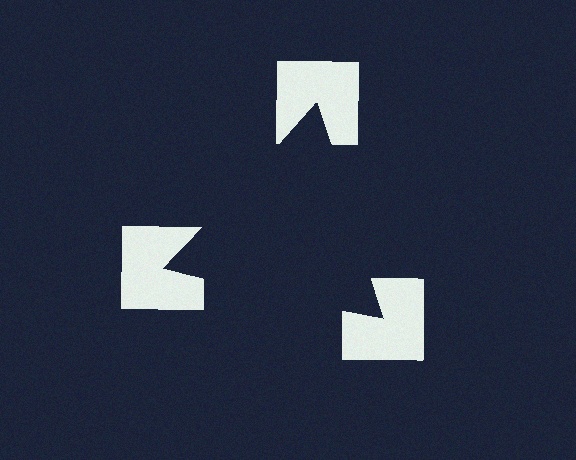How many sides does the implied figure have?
3 sides.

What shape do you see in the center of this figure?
An illusory triangle — its edges are inferred from the aligned wedge cuts in the notched squares, not physically drawn.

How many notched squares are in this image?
There are 3 — one at each vertex of the illusory triangle.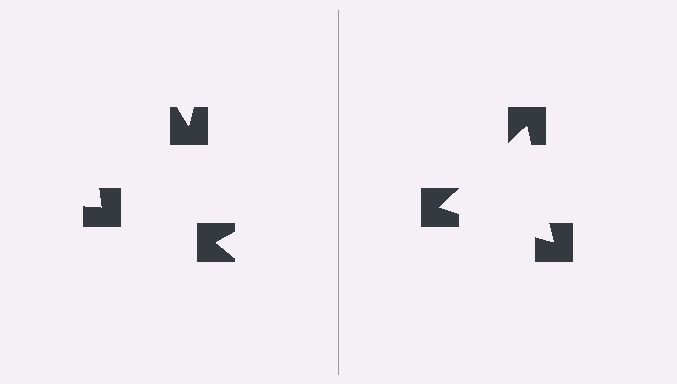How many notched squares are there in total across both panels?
6 — 3 on each side.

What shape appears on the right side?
An illusory triangle.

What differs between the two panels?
The notched squares are positioned identically on both sides; only the wedge orientations differ. On the right they align to a triangle; on the left they are misaligned.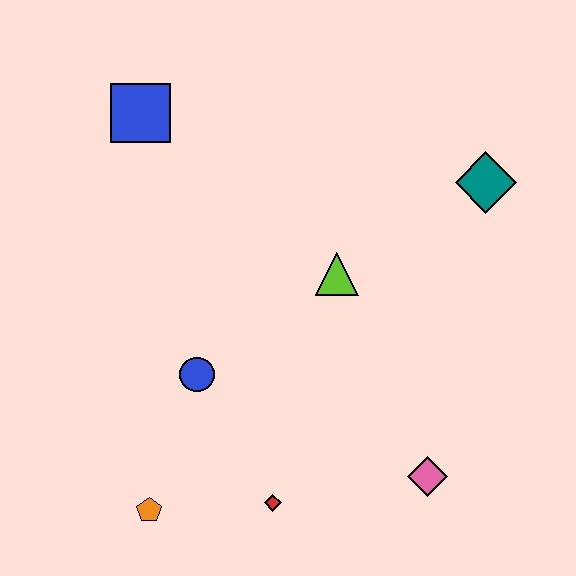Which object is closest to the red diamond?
The orange pentagon is closest to the red diamond.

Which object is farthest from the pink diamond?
The blue square is farthest from the pink diamond.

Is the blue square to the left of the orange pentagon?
Yes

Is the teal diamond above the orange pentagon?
Yes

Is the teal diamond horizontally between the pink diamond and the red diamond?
No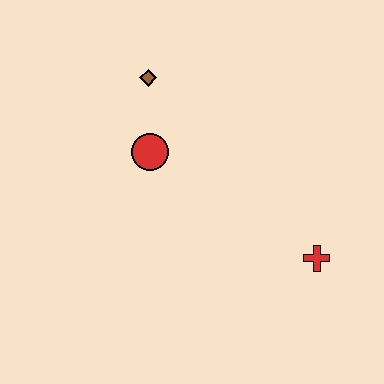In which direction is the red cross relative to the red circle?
The red cross is to the right of the red circle.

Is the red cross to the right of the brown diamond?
Yes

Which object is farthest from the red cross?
The brown diamond is farthest from the red cross.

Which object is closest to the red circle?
The brown diamond is closest to the red circle.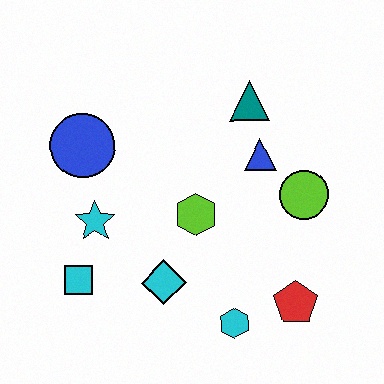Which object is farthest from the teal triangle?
The cyan square is farthest from the teal triangle.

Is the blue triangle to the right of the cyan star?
Yes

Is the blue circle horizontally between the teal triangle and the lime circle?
No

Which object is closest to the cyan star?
The cyan square is closest to the cyan star.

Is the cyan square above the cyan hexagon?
Yes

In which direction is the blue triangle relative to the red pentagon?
The blue triangle is above the red pentagon.